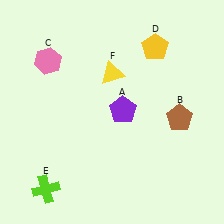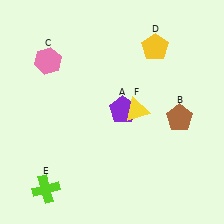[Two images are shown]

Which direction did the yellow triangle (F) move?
The yellow triangle (F) moved down.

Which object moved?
The yellow triangle (F) moved down.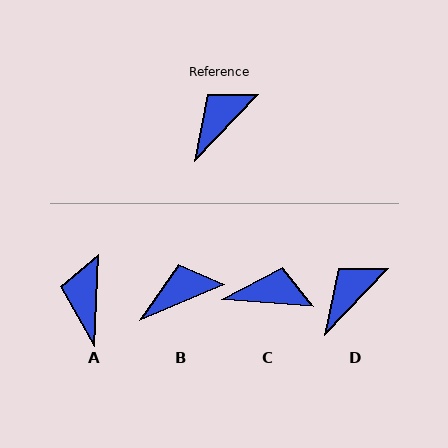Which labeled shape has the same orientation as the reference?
D.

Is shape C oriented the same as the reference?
No, it is off by about 51 degrees.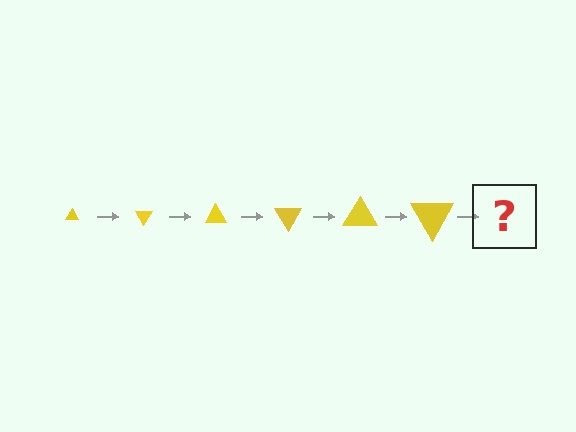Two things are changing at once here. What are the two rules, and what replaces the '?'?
The two rules are that the triangle grows larger each step and it rotates 60 degrees each step. The '?' should be a triangle, larger than the previous one and rotated 360 degrees from the start.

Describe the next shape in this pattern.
It should be a triangle, larger than the previous one and rotated 360 degrees from the start.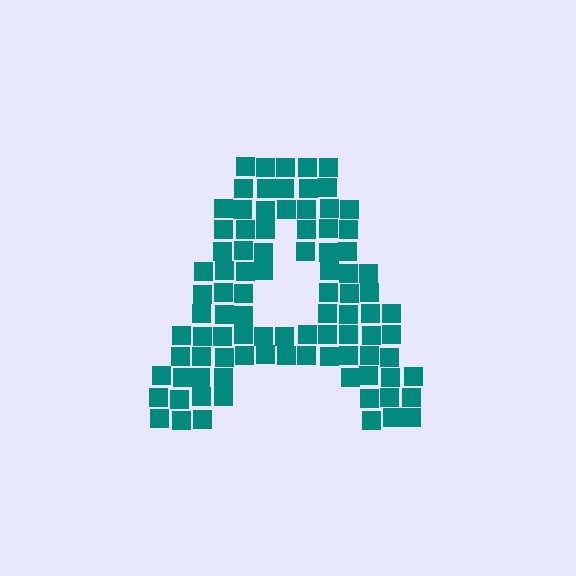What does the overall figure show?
The overall figure shows the letter A.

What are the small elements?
The small elements are squares.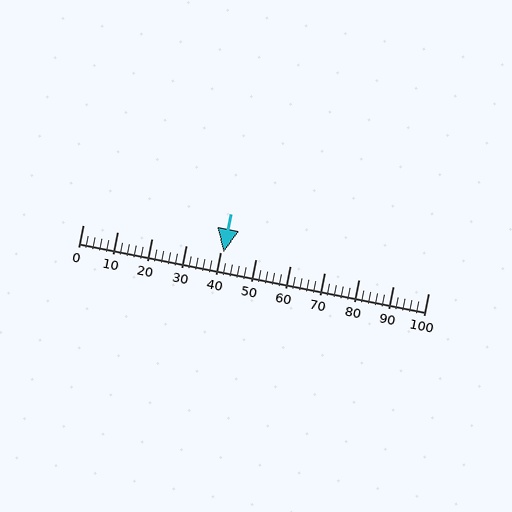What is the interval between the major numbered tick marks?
The major tick marks are spaced 10 units apart.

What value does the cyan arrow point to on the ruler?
The cyan arrow points to approximately 41.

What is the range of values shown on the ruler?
The ruler shows values from 0 to 100.